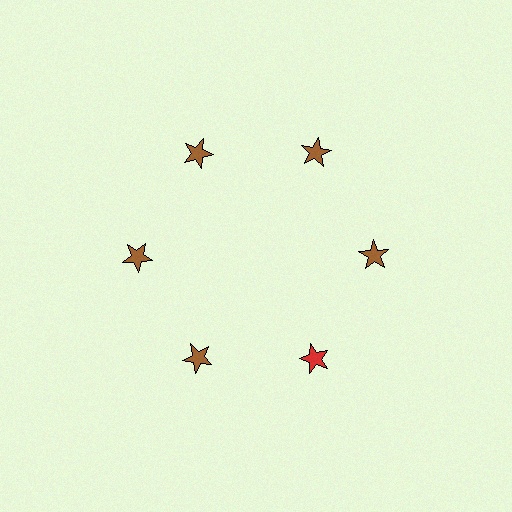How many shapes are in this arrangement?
There are 6 shapes arranged in a ring pattern.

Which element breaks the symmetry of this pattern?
The red star at roughly the 5 o'clock position breaks the symmetry. All other shapes are brown stars.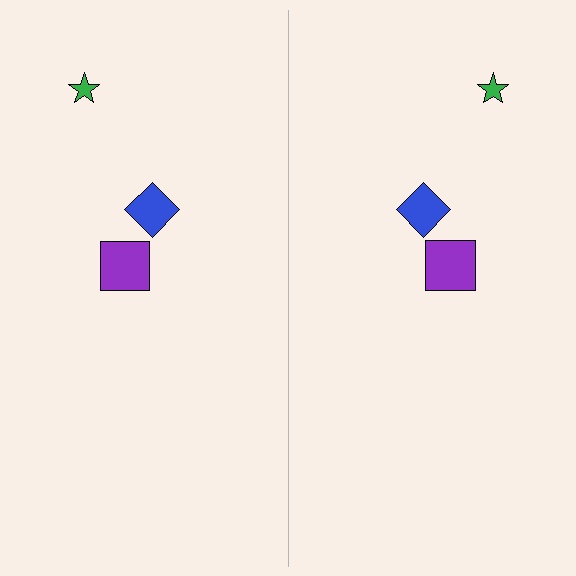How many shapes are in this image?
There are 6 shapes in this image.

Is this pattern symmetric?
Yes, this pattern has bilateral (reflection) symmetry.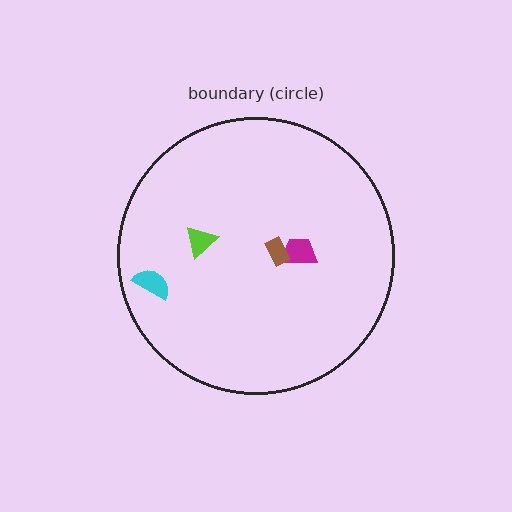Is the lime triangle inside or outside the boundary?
Inside.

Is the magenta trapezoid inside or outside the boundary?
Inside.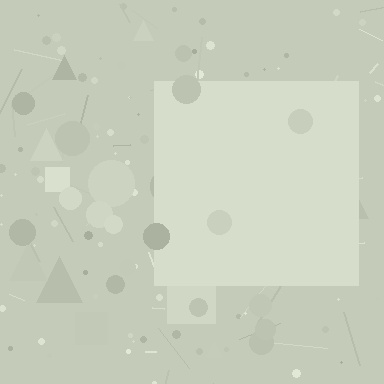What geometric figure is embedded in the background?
A square is embedded in the background.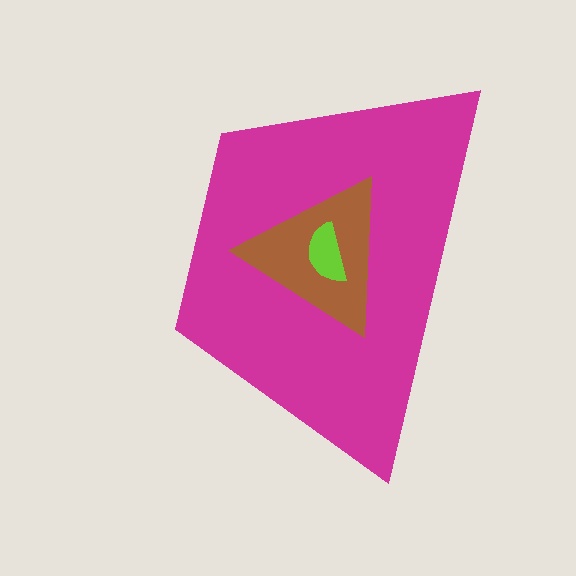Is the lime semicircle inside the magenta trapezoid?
Yes.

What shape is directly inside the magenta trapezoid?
The brown triangle.